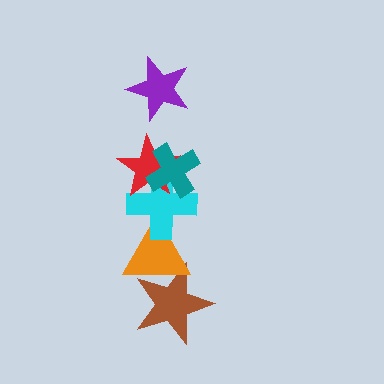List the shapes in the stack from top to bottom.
From top to bottom: the purple star, the teal cross, the red star, the cyan cross, the orange triangle, the brown star.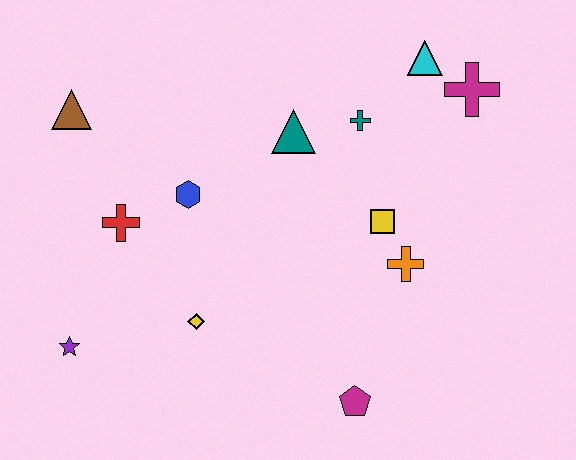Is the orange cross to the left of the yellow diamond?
No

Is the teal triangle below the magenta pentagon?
No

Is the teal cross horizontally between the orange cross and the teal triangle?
Yes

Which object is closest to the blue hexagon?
The red cross is closest to the blue hexagon.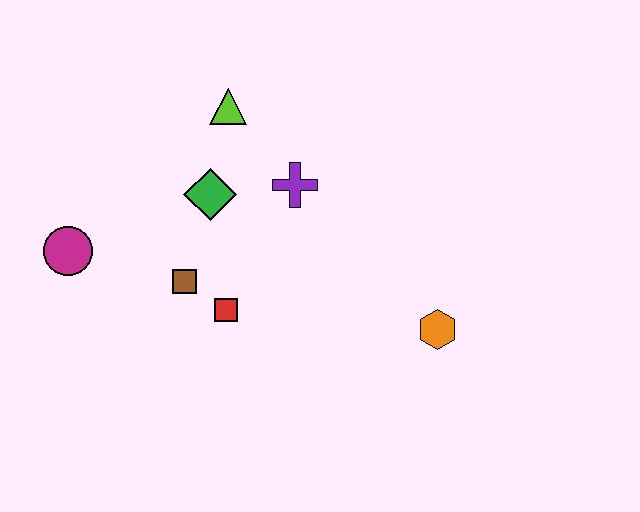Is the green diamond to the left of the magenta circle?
No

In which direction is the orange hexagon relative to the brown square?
The orange hexagon is to the right of the brown square.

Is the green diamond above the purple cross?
No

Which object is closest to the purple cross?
The green diamond is closest to the purple cross.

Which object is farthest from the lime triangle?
The orange hexagon is farthest from the lime triangle.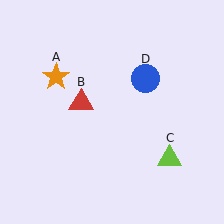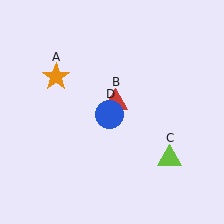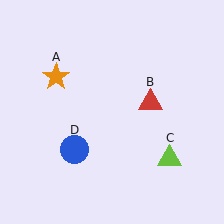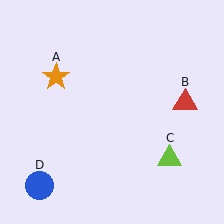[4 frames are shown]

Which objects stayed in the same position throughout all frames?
Orange star (object A) and lime triangle (object C) remained stationary.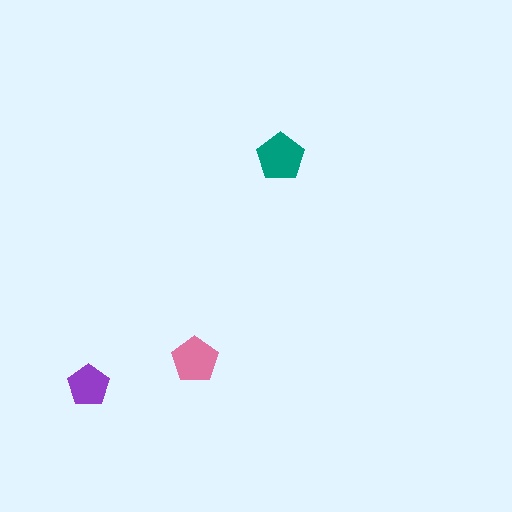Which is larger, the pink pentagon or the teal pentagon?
The teal one.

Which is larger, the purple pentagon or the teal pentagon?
The teal one.